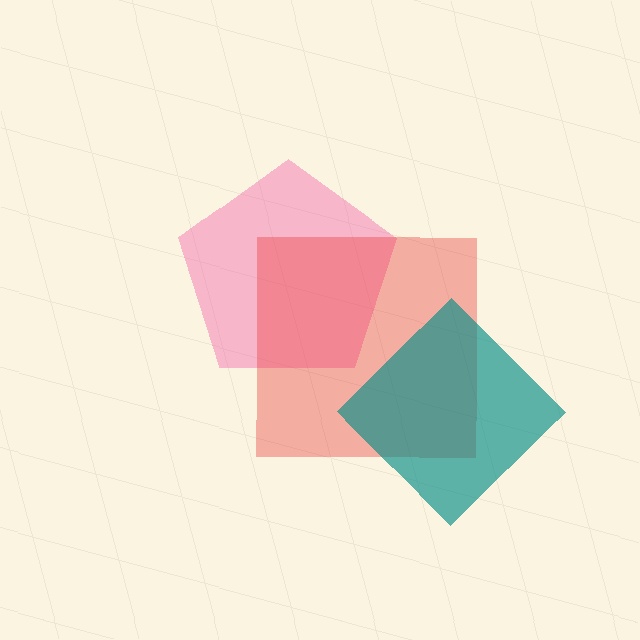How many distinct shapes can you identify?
There are 3 distinct shapes: a pink pentagon, a red square, a teal diamond.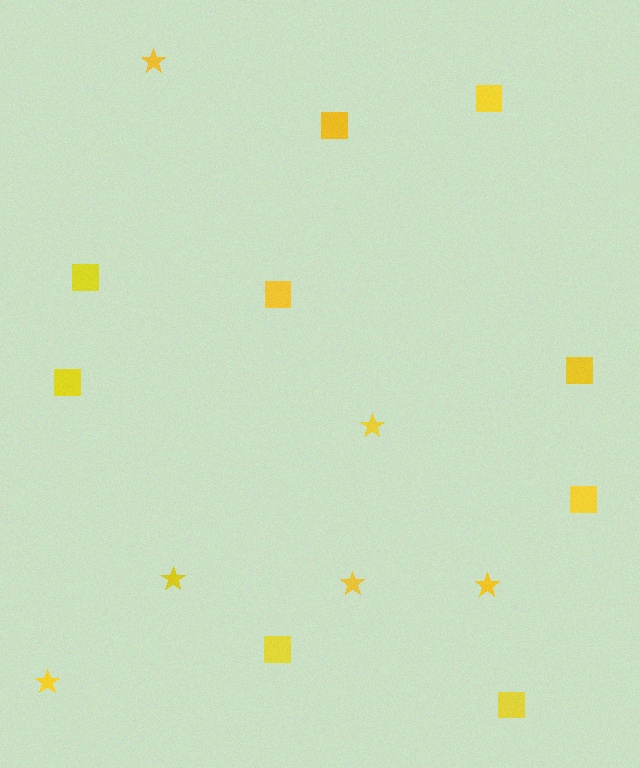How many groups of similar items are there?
There are 2 groups: one group of stars (6) and one group of squares (9).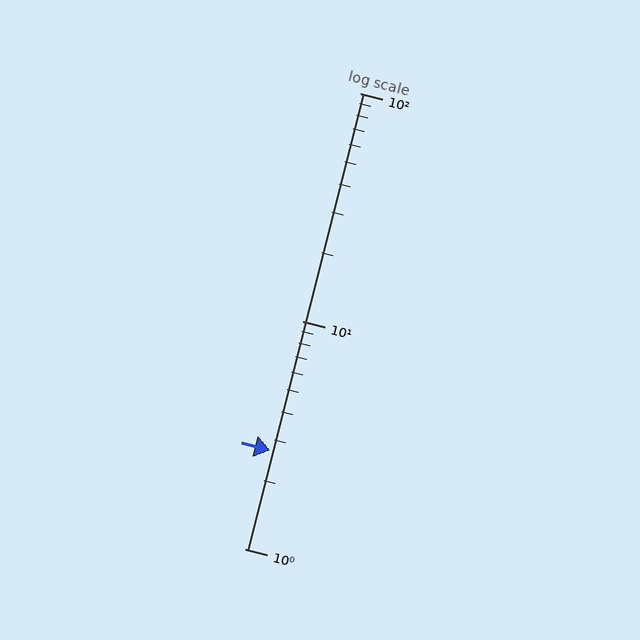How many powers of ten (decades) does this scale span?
The scale spans 2 decades, from 1 to 100.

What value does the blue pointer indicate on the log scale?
The pointer indicates approximately 2.7.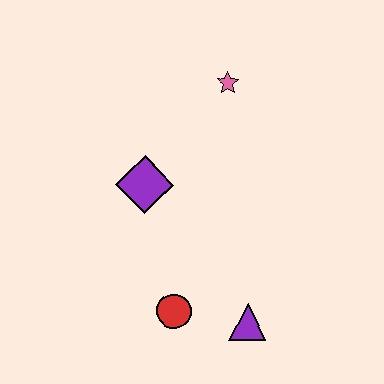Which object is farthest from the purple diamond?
The purple triangle is farthest from the purple diamond.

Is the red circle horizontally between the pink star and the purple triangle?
No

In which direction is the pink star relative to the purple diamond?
The pink star is above the purple diamond.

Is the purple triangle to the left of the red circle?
No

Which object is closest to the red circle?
The purple triangle is closest to the red circle.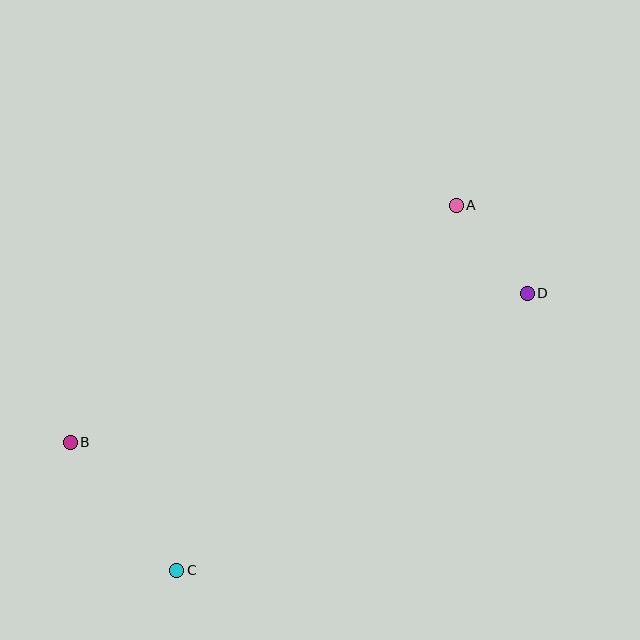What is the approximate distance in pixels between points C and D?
The distance between C and D is approximately 447 pixels.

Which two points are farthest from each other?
Points B and D are farthest from each other.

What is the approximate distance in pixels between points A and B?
The distance between A and B is approximately 453 pixels.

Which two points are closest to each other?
Points A and D are closest to each other.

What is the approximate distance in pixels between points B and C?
The distance between B and C is approximately 166 pixels.